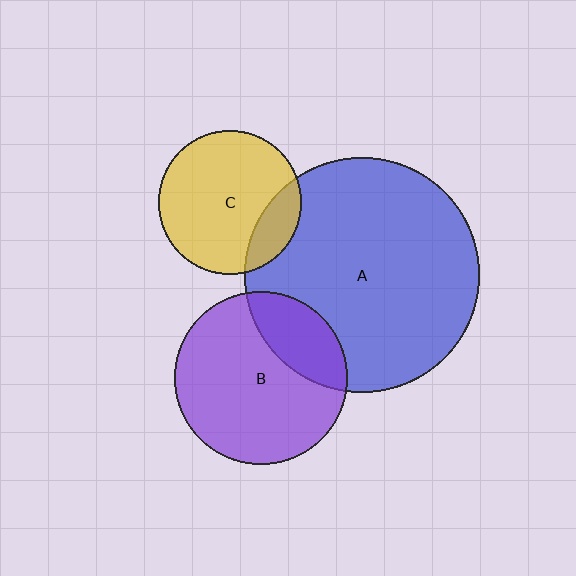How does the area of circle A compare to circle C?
Approximately 2.7 times.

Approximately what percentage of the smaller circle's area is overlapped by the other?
Approximately 20%.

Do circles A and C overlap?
Yes.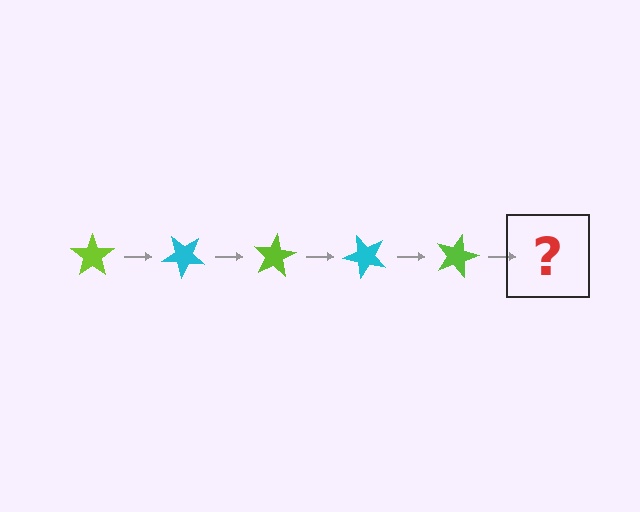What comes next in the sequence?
The next element should be a cyan star, rotated 200 degrees from the start.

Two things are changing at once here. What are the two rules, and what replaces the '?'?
The two rules are that it rotates 40 degrees each step and the color cycles through lime and cyan. The '?' should be a cyan star, rotated 200 degrees from the start.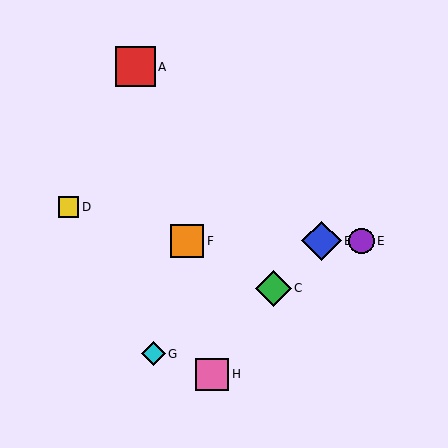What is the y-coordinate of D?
Object D is at y≈207.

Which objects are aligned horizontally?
Objects B, E, F are aligned horizontally.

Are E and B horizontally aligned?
Yes, both are at y≈241.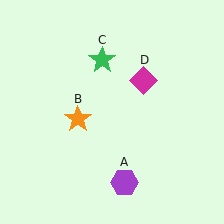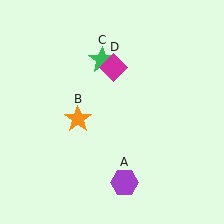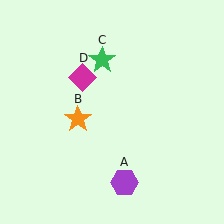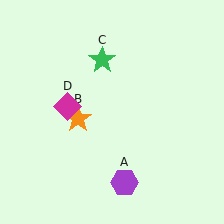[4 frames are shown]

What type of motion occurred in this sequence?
The magenta diamond (object D) rotated counterclockwise around the center of the scene.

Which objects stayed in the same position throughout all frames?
Purple hexagon (object A) and orange star (object B) and green star (object C) remained stationary.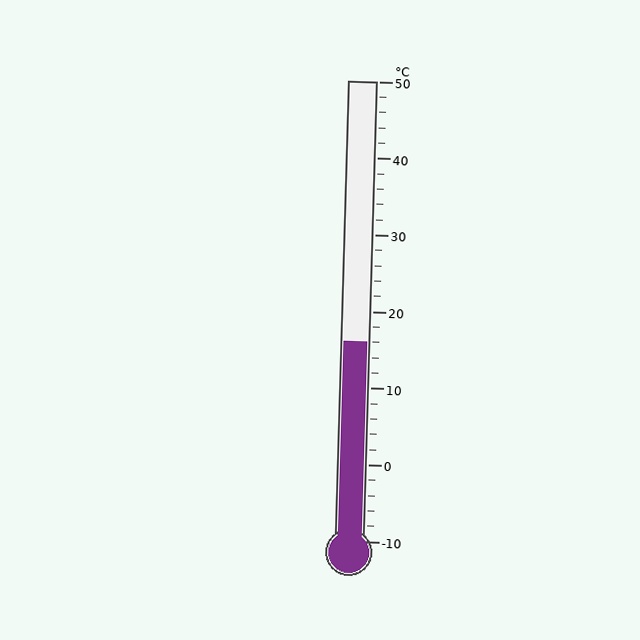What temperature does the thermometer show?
The thermometer shows approximately 16°C.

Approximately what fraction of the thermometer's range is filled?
The thermometer is filled to approximately 45% of its range.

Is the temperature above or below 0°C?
The temperature is above 0°C.